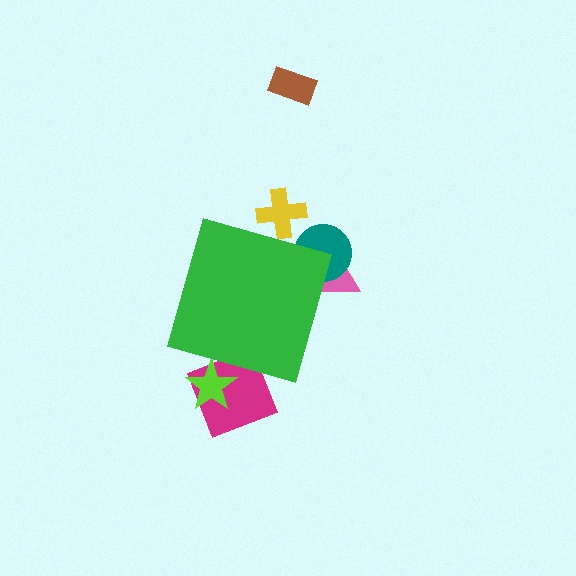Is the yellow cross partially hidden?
Yes, the yellow cross is partially hidden behind the green diamond.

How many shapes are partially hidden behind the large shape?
5 shapes are partially hidden.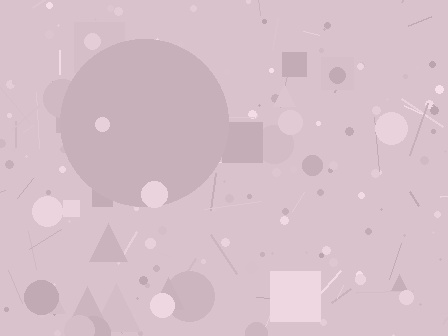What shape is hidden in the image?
A circle is hidden in the image.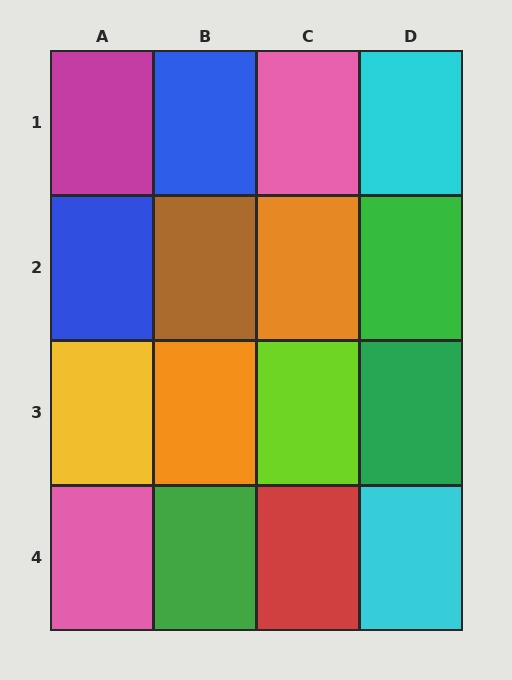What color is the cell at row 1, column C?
Pink.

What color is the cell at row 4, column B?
Green.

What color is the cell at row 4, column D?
Cyan.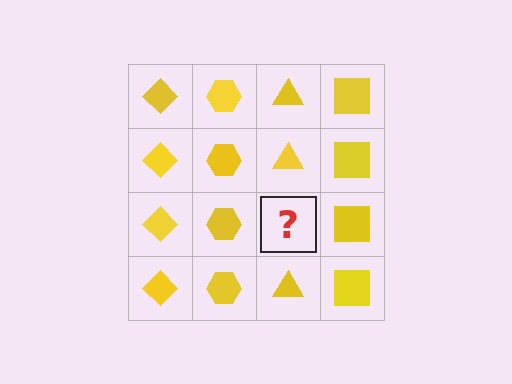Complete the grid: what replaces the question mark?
The question mark should be replaced with a yellow triangle.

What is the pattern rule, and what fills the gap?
The rule is that each column has a consistent shape. The gap should be filled with a yellow triangle.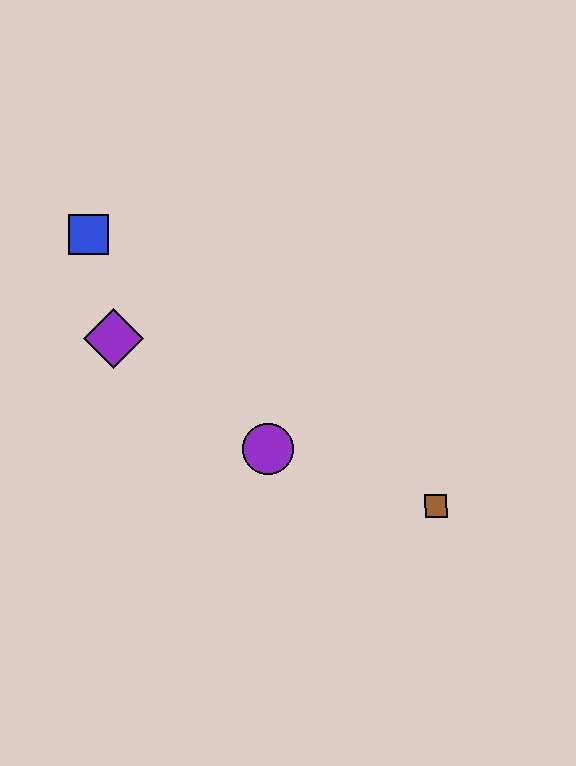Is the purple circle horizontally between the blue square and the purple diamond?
No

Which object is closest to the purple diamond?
The blue square is closest to the purple diamond.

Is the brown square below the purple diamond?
Yes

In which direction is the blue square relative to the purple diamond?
The blue square is above the purple diamond.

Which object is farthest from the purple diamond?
The brown square is farthest from the purple diamond.